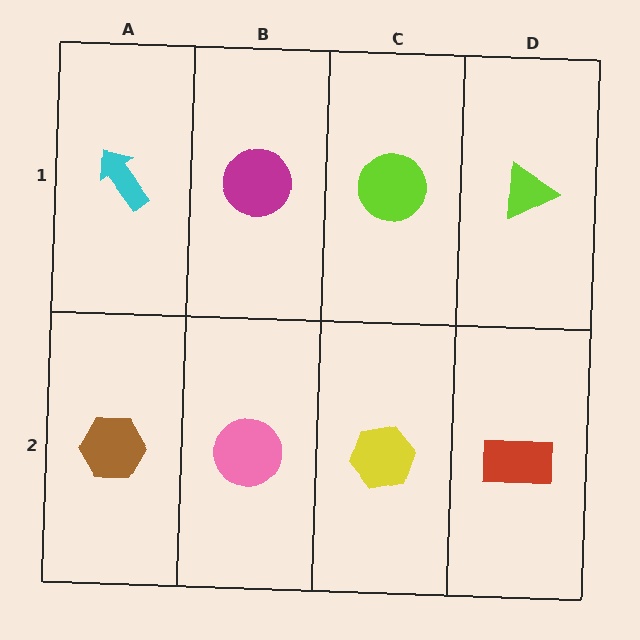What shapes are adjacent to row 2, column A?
A cyan arrow (row 1, column A), a pink circle (row 2, column B).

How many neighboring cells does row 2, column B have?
3.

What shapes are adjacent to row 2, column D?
A lime triangle (row 1, column D), a yellow hexagon (row 2, column C).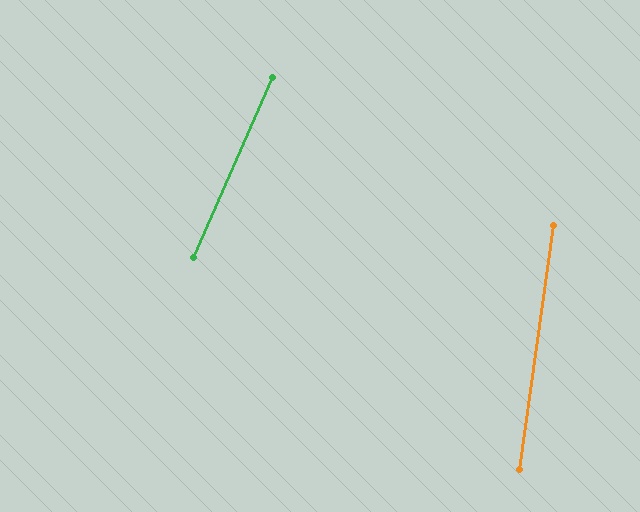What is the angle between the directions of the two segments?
Approximately 16 degrees.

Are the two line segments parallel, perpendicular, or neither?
Neither parallel nor perpendicular — they differ by about 16°.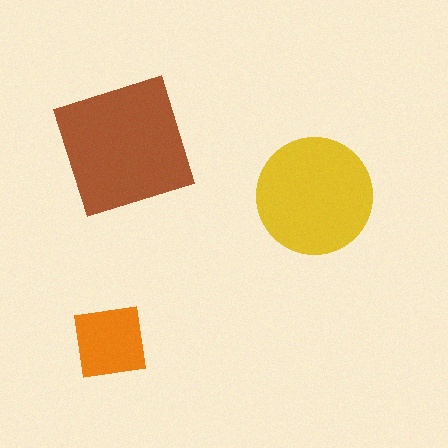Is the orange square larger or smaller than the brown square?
Smaller.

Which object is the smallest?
The orange square.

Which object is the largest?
The brown square.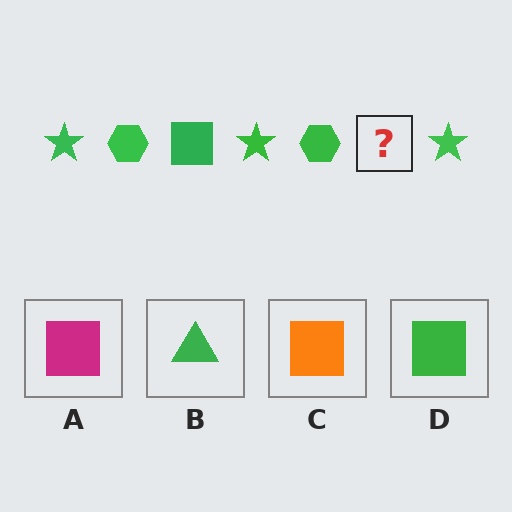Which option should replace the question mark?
Option D.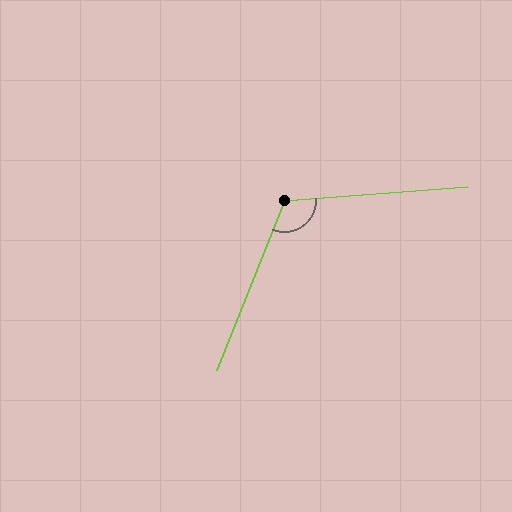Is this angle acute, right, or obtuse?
It is obtuse.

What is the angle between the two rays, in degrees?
Approximately 116 degrees.